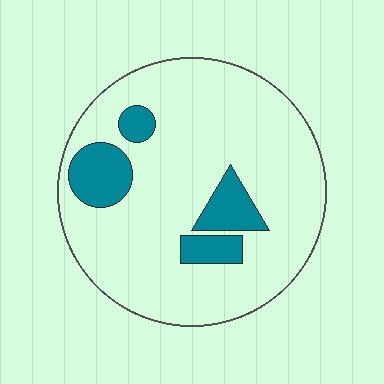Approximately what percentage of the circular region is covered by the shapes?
Approximately 15%.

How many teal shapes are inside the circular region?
4.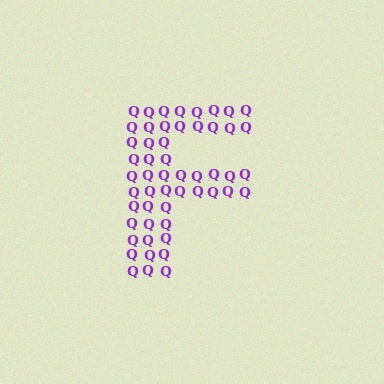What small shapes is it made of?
It is made of small letter Q's.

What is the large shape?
The large shape is the letter F.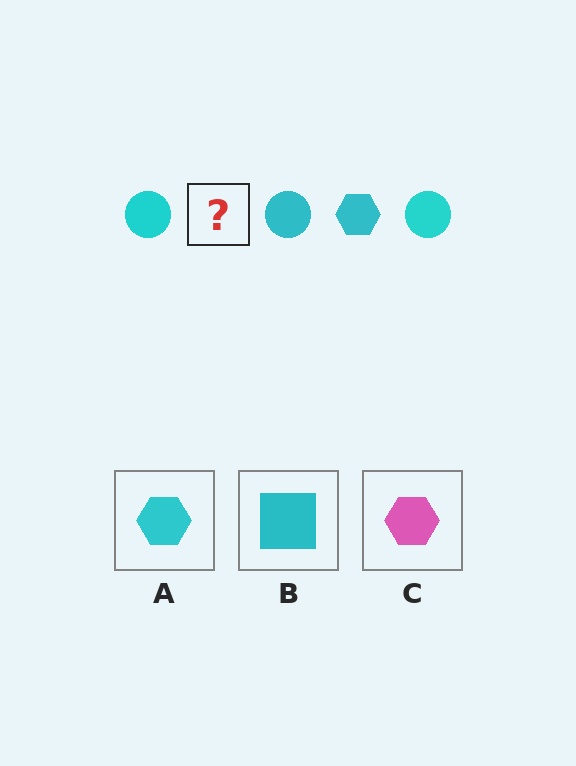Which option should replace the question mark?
Option A.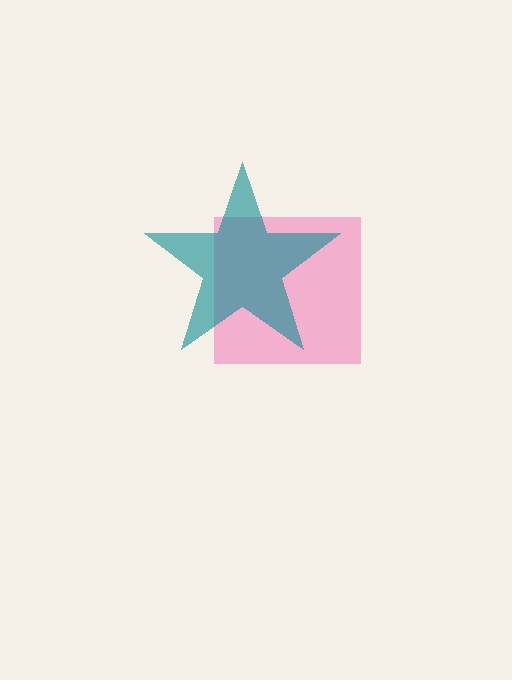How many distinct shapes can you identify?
There are 2 distinct shapes: a pink square, a teal star.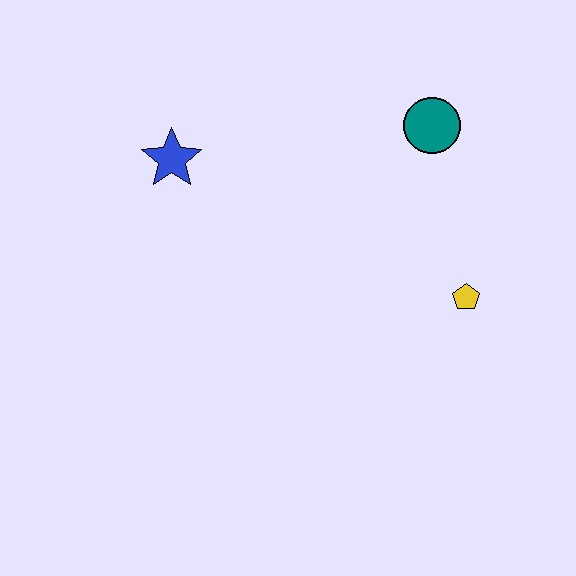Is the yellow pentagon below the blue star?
Yes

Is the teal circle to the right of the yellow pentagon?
No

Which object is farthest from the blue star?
The yellow pentagon is farthest from the blue star.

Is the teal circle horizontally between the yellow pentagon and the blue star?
Yes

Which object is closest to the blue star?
The teal circle is closest to the blue star.